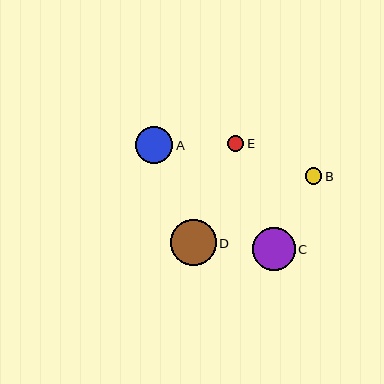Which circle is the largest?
Circle D is the largest with a size of approximately 46 pixels.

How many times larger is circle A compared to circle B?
Circle A is approximately 2.2 times the size of circle B.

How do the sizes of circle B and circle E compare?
Circle B and circle E are approximately the same size.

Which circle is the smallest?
Circle E is the smallest with a size of approximately 16 pixels.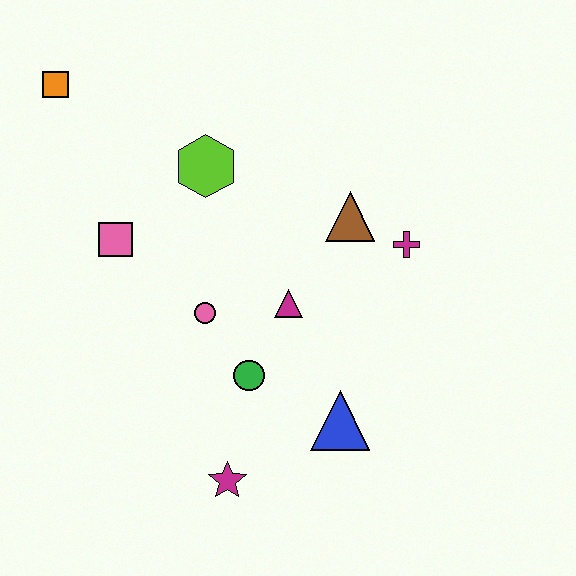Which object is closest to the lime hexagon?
The pink square is closest to the lime hexagon.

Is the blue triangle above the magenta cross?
No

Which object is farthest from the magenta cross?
The orange square is farthest from the magenta cross.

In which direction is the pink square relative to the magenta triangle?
The pink square is to the left of the magenta triangle.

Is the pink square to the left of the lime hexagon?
Yes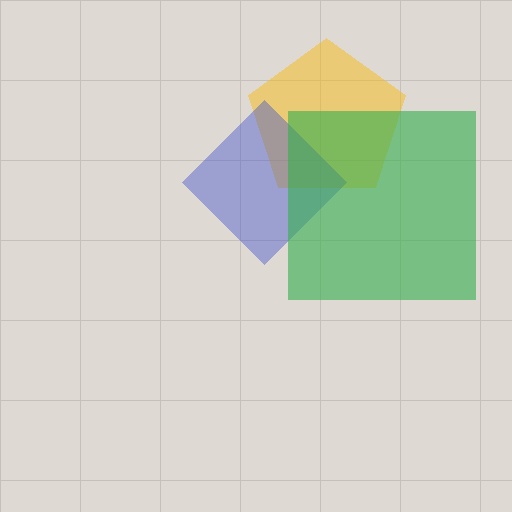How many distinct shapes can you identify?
There are 3 distinct shapes: a yellow pentagon, a blue diamond, a green square.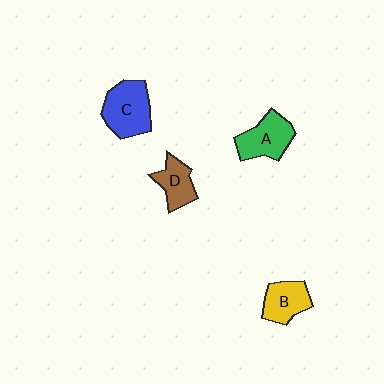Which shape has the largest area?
Shape C (blue).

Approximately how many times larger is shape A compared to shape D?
Approximately 1.3 times.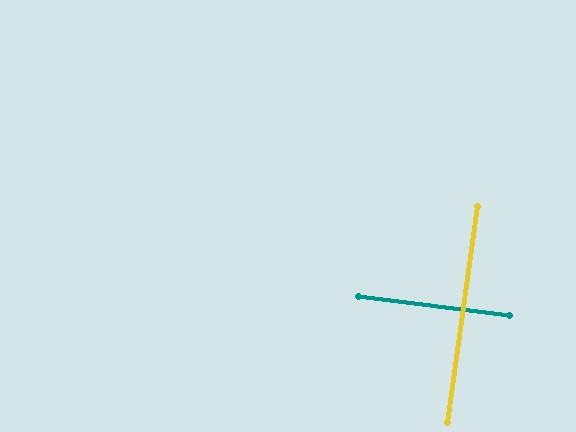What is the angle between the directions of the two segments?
Approximately 89 degrees.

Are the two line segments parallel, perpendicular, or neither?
Perpendicular — they meet at approximately 89°.